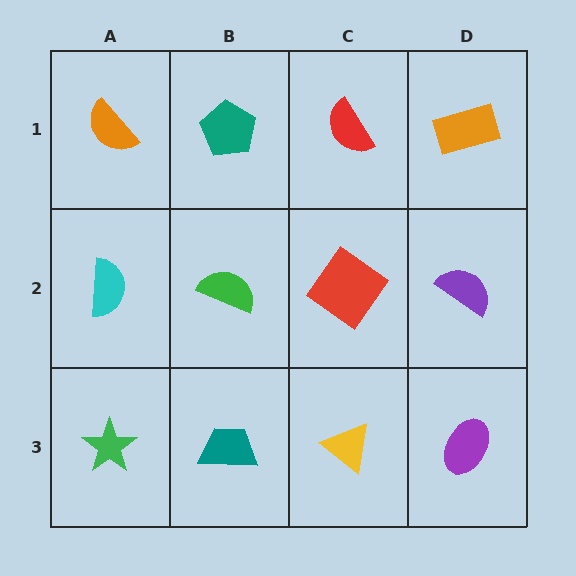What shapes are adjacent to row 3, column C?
A red diamond (row 2, column C), a teal trapezoid (row 3, column B), a purple ellipse (row 3, column D).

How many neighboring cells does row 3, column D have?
2.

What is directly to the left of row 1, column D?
A red semicircle.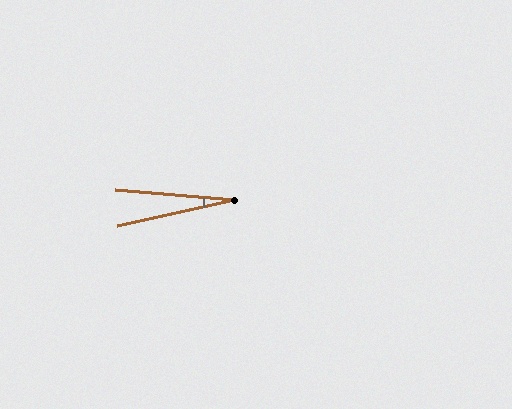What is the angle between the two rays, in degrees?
Approximately 17 degrees.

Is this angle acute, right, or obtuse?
It is acute.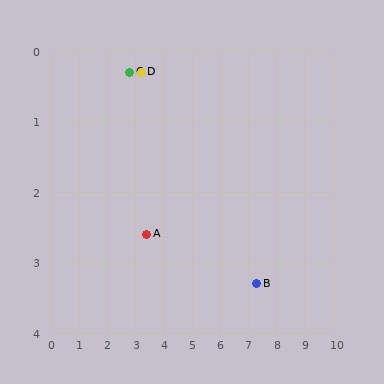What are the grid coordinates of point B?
Point B is at approximately (7.3, 3.3).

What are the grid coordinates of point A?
Point A is at approximately (3.4, 2.6).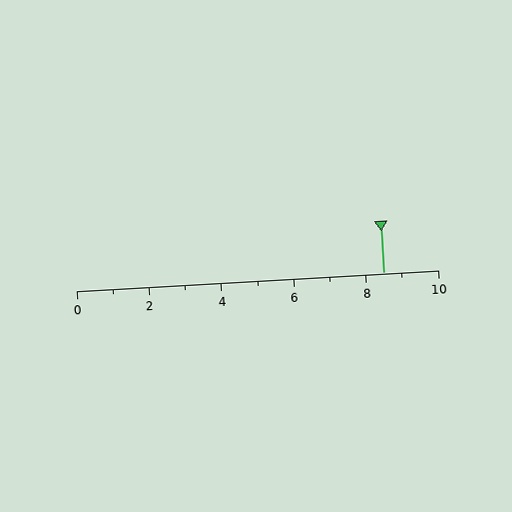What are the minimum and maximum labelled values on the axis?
The axis runs from 0 to 10.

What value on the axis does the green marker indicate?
The marker indicates approximately 8.5.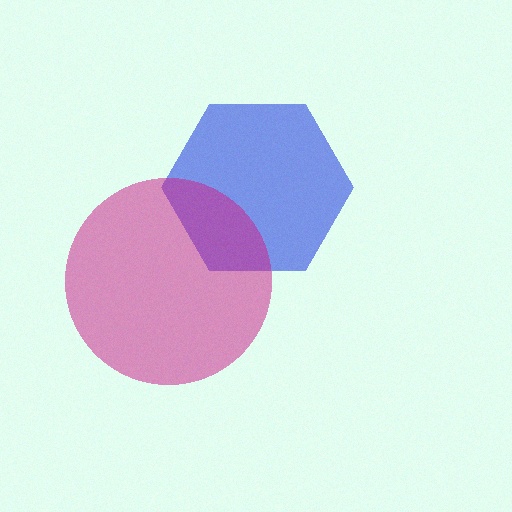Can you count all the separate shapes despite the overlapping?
Yes, there are 2 separate shapes.